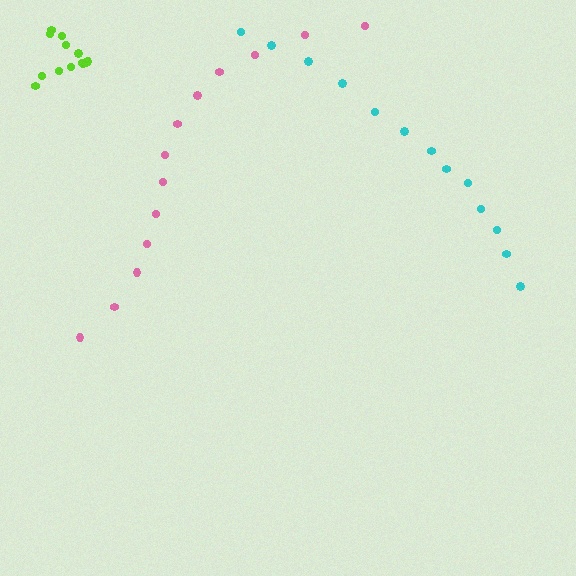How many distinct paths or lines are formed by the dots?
There are 3 distinct paths.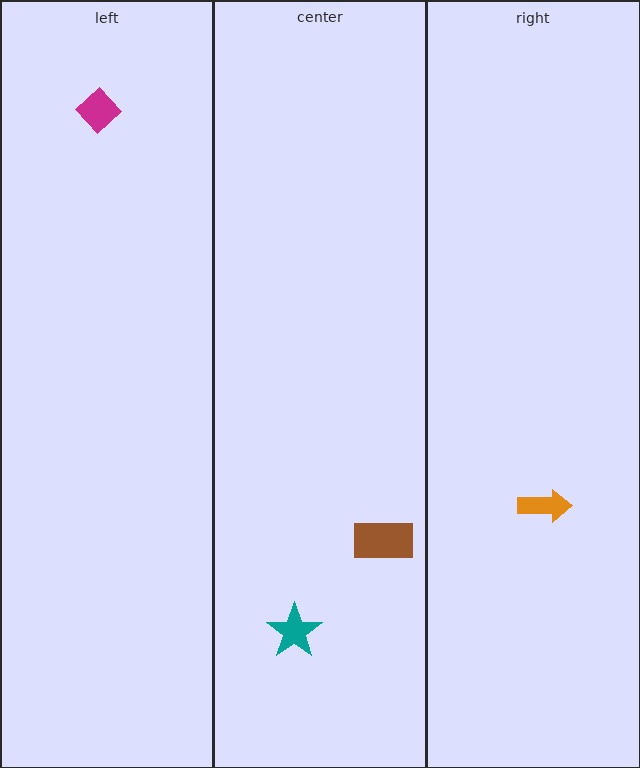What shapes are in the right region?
The orange arrow.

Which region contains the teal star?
The center region.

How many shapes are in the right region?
1.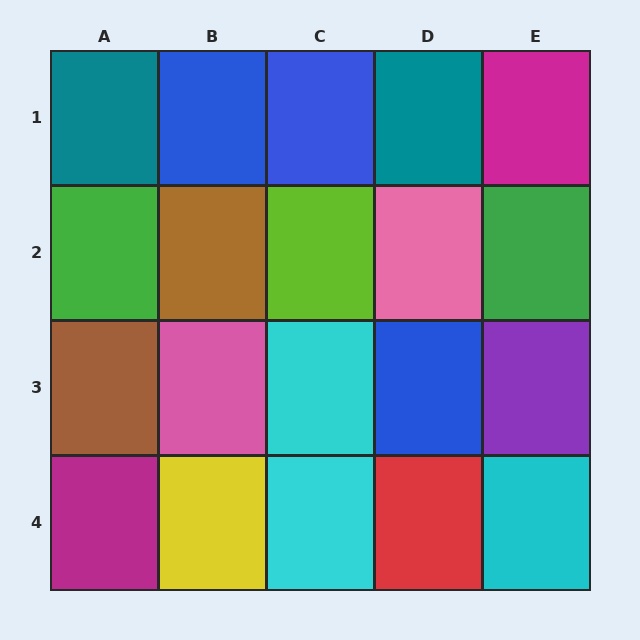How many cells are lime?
1 cell is lime.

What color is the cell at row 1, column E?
Magenta.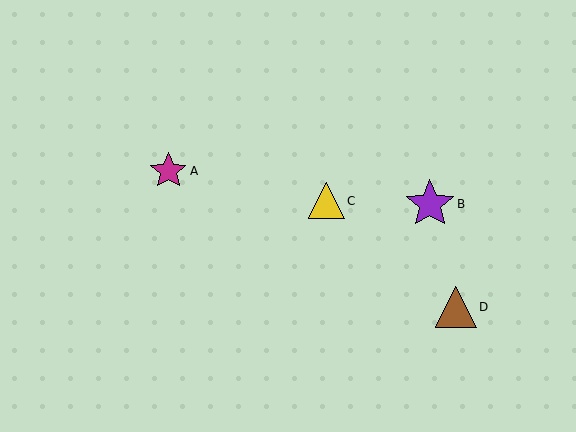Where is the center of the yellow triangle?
The center of the yellow triangle is at (326, 201).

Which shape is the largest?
The purple star (labeled B) is the largest.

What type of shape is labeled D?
Shape D is a brown triangle.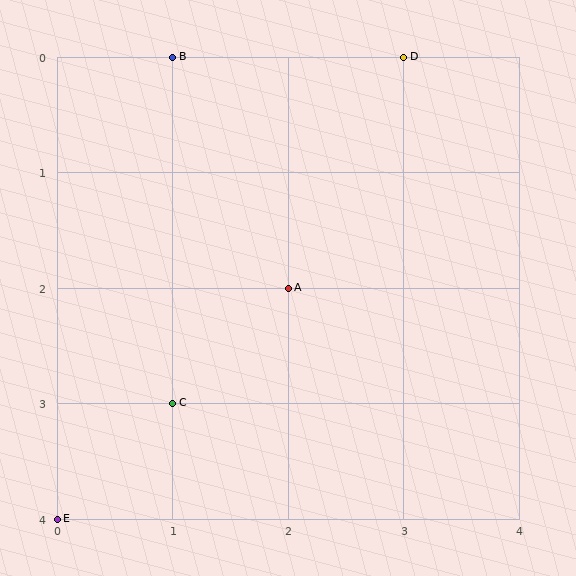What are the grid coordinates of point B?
Point B is at grid coordinates (1, 0).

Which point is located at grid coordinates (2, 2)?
Point A is at (2, 2).